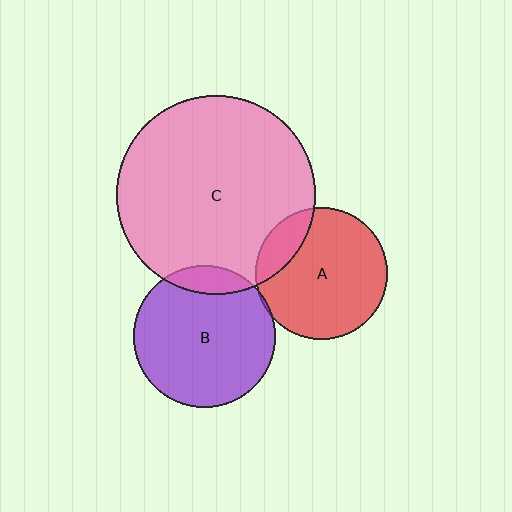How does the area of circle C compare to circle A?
Approximately 2.3 times.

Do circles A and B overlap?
Yes.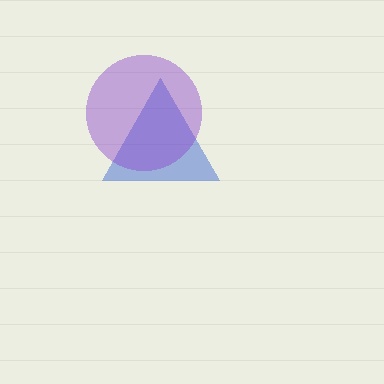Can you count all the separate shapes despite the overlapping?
Yes, there are 2 separate shapes.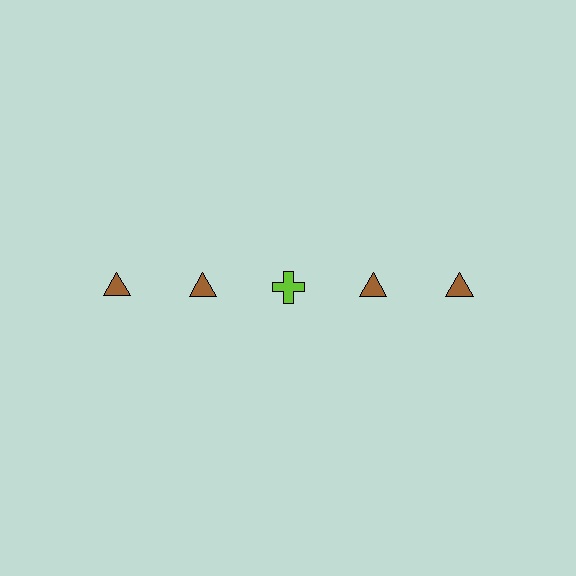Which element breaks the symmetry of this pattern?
The lime cross in the top row, center column breaks the symmetry. All other shapes are brown triangles.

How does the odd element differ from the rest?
It differs in both color (lime instead of brown) and shape (cross instead of triangle).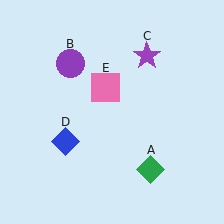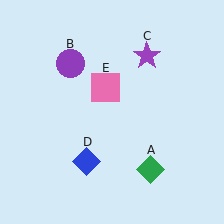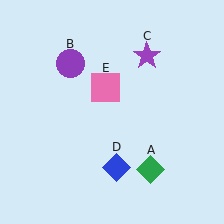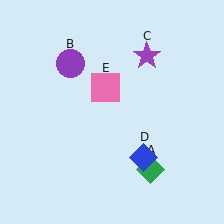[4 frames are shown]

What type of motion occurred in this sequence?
The blue diamond (object D) rotated counterclockwise around the center of the scene.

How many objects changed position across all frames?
1 object changed position: blue diamond (object D).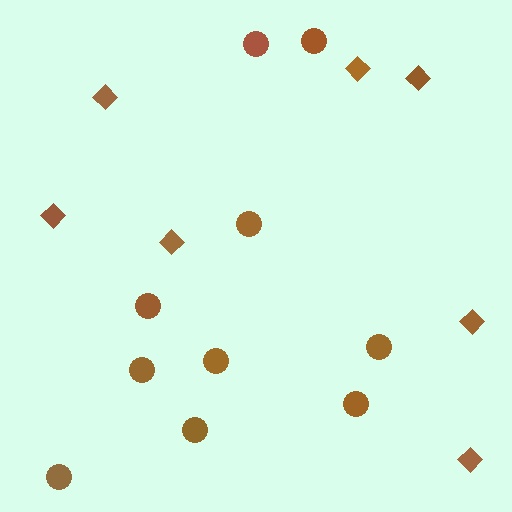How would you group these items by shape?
There are 2 groups: one group of circles (10) and one group of diamonds (7).